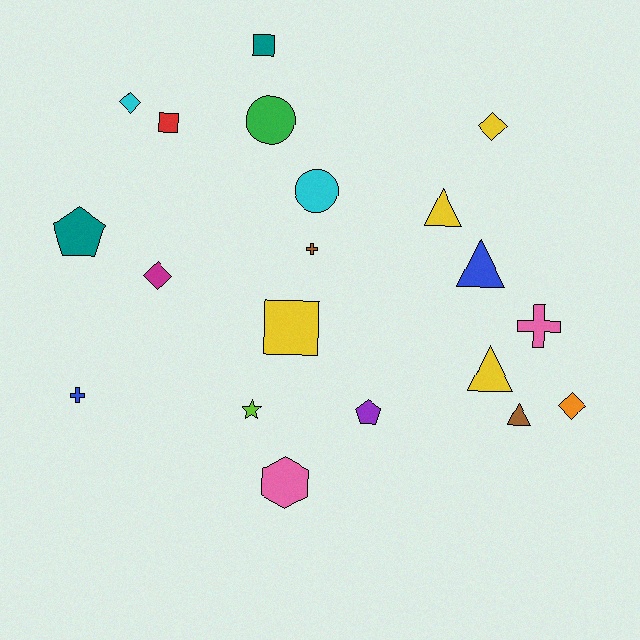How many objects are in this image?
There are 20 objects.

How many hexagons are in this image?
There is 1 hexagon.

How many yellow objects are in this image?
There are 4 yellow objects.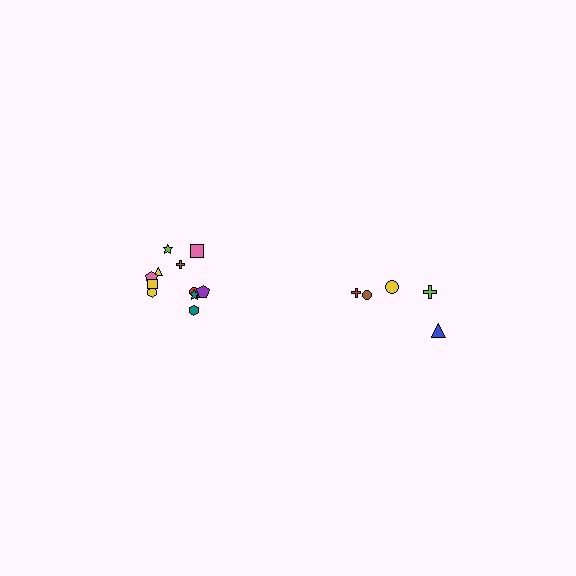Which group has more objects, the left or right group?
The left group.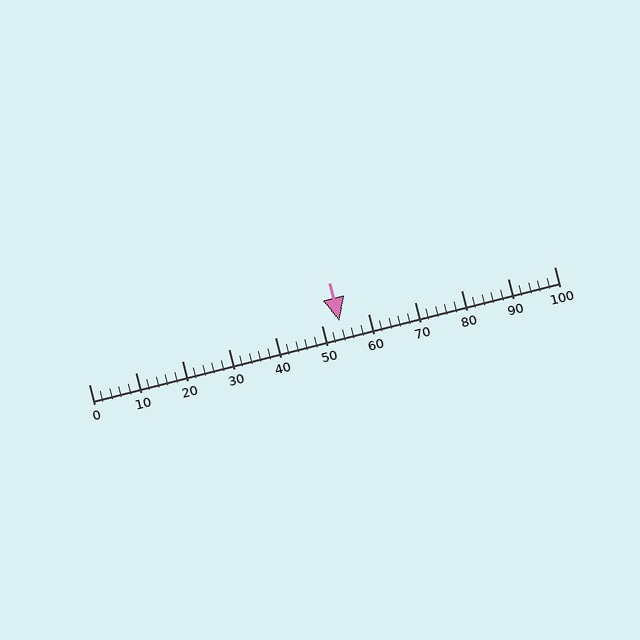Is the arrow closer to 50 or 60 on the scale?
The arrow is closer to 50.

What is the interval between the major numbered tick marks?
The major tick marks are spaced 10 units apart.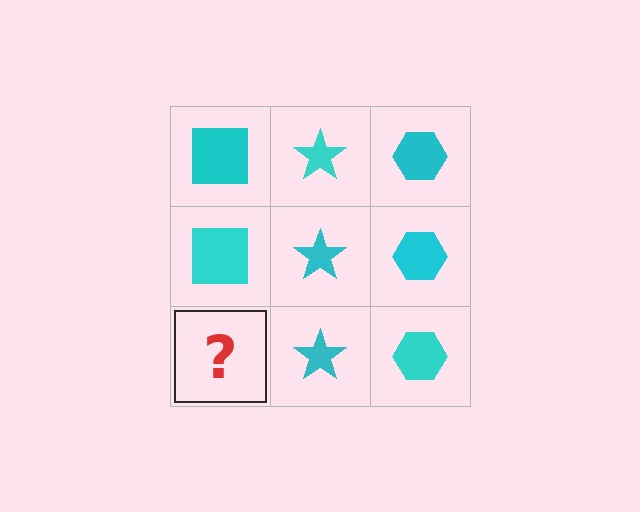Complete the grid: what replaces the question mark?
The question mark should be replaced with a cyan square.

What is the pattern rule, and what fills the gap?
The rule is that each column has a consistent shape. The gap should be filled with a cyan square.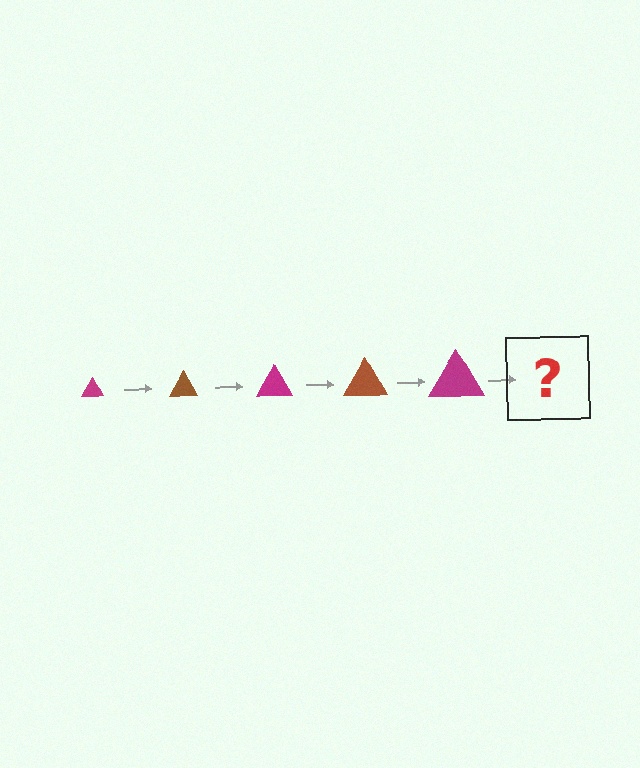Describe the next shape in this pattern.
It should be a brown triangle, larger than the previous one.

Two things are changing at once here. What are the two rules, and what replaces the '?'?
The two rules are that the triangle grows larger each step and the color cycles through magenta and brown. The '?' should be a brown triangle, larger than the previous one.